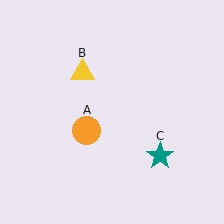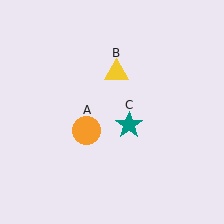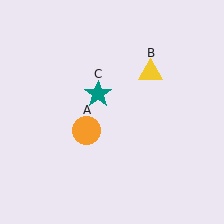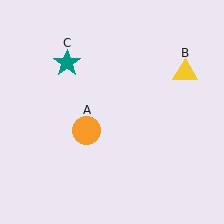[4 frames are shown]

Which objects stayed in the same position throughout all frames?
Orange circle (object A) remained stationary.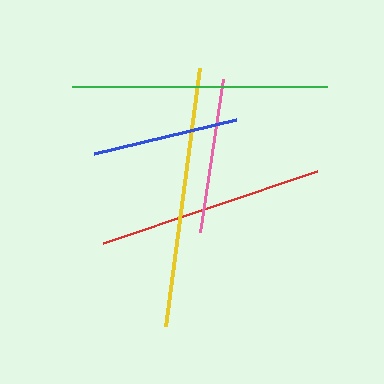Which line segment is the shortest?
The blue line is the shortest at approximately 146 pixels.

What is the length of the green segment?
The green segment is approximately 255 pixels long.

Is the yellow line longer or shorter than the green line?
The yellow line is longer than the green line.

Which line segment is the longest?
The yellow line is the longest at approximately 261 pixels.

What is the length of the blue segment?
The blue segment is approximately 146 pixels long.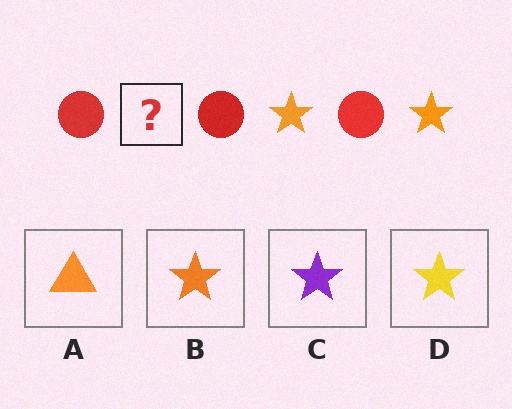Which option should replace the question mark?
Option B.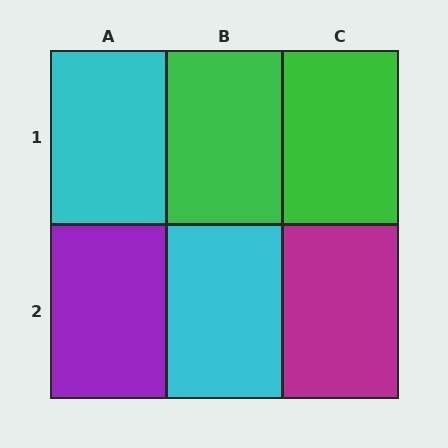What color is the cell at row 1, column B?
Green.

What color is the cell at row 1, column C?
Green.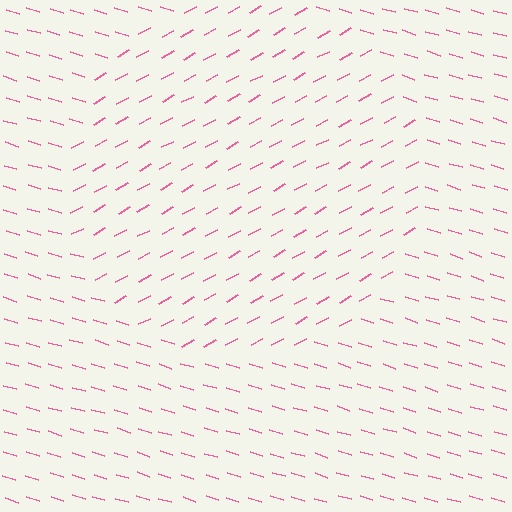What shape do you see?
I see a circle.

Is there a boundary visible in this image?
Yes, there is a texture boundary formed by a change in line orientation.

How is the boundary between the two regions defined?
The boundary is defined purely by a change in line orientation (approximately 45 degrees difference). All lines are the same color and thickness.